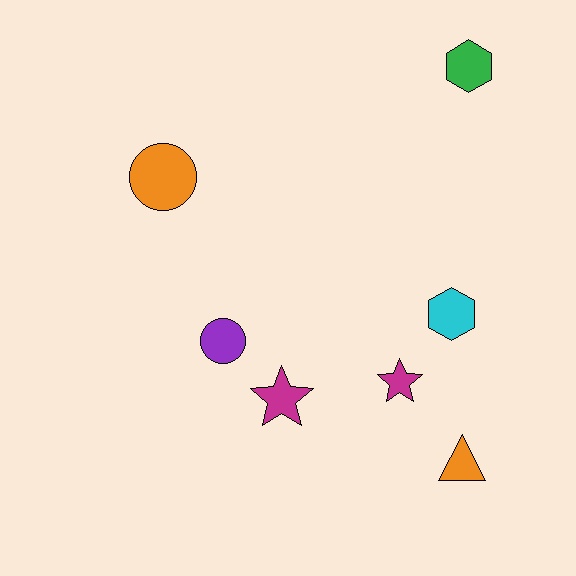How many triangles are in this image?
There is 1 triangle.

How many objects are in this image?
There are 7 objects.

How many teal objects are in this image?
There are no teal objects.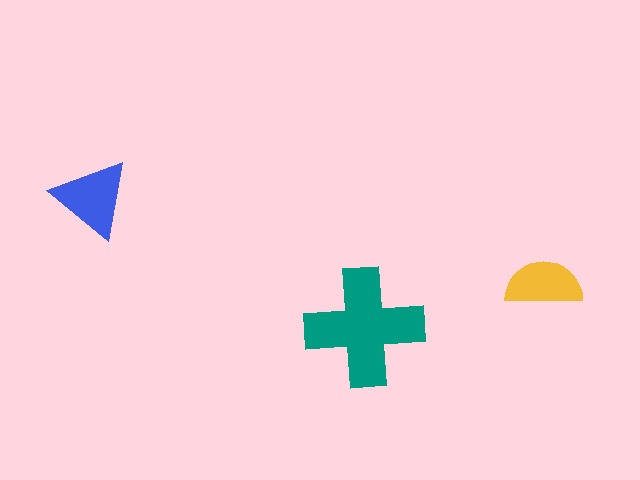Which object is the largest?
The teal cross.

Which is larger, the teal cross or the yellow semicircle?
The teal cross.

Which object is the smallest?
The yellow semicircle.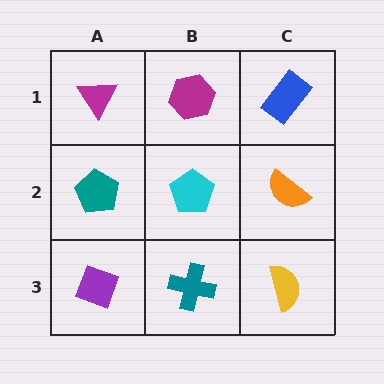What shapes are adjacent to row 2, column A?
A magenta triangle (row 1, column A), a purple diamond (row 3, column A), a cyan pentagon (row 2, column B).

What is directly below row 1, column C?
An orange semicircle.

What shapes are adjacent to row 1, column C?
An orange semicircle (row 2, column C), a magenta hexagon (row 1, column B).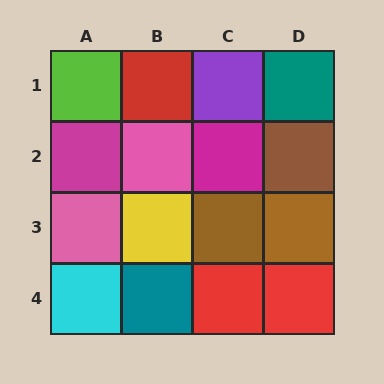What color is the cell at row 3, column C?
Brown.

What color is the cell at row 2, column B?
Pink.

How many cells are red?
3 cells are red.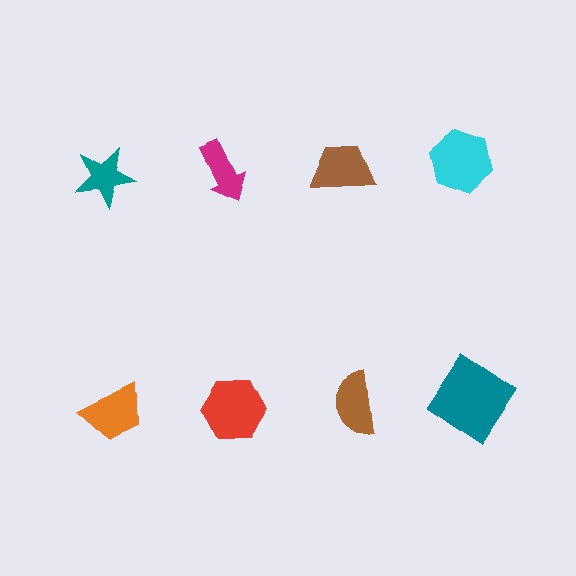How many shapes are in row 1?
4 shapes.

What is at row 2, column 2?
A red hexagon.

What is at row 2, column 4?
A teal diamond.